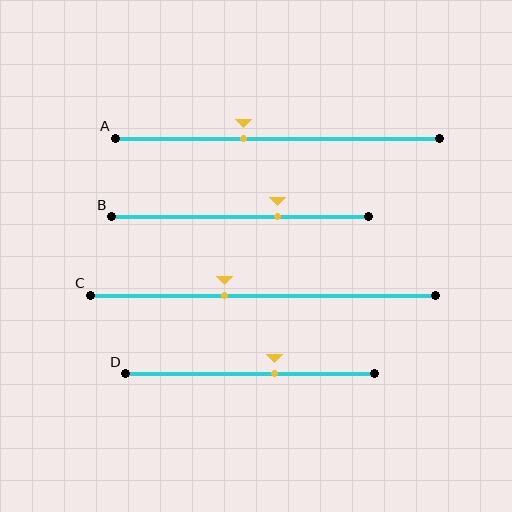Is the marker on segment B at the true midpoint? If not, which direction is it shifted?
No, the marker on segment B is shifted to the right by about 15% of the segment length.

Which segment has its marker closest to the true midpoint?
Segment D has its marker closest to the true midpoint.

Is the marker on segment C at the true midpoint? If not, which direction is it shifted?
No, the marker on segment C is shifted to the left by about 11% of the segment length.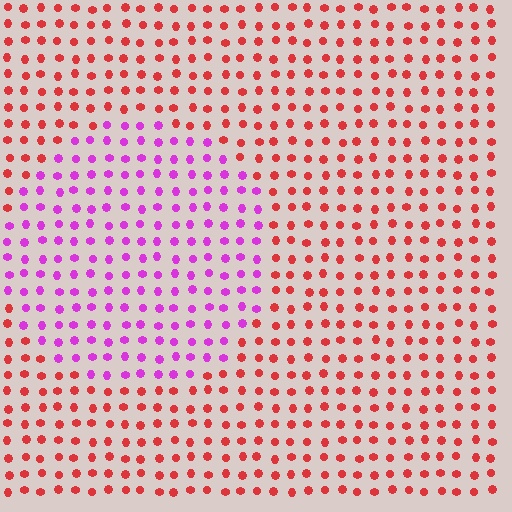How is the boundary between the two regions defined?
The boundary is defined purely by a slight shift in hue (about 59 degrees). Spacing, size, and orientation are identical on both sides.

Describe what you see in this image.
The image is filled with small red elements in a uniform arrangement. A circle-shaped region is visible where the elements are tinted to a slightly different hue, forming a subtle color boundary.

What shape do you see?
I see a circle.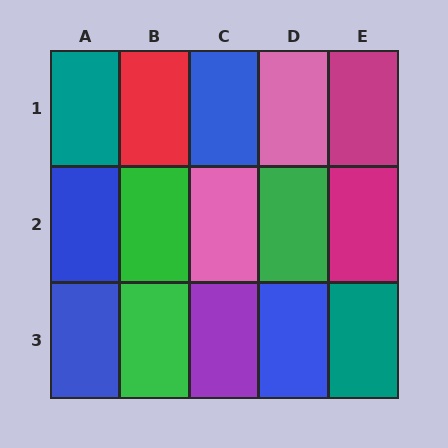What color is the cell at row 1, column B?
Red.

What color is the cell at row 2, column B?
Green.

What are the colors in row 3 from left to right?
Blue, green, purple, blue, teal.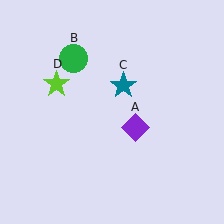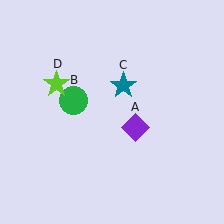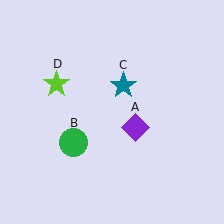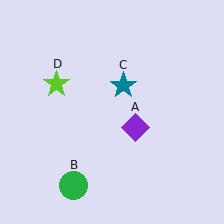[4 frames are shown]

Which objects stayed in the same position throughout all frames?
Purple diamond (object A) and teal star (object C) and lime star (object D) remained stationary.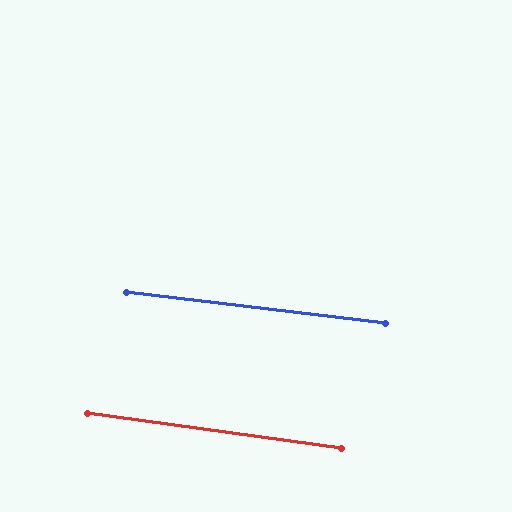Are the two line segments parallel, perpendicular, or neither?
Parallel — their directions differ by only 1.0°.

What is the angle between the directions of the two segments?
Approximately 1 degree.